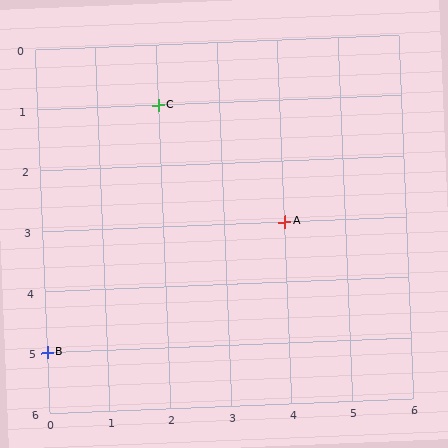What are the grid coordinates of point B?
Point B is at grid coordinates (0, 5).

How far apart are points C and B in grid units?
Points C and B are 2 columns and 4 rows apart (about 4.5 grid units diagonally).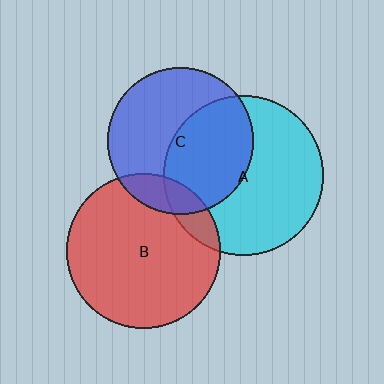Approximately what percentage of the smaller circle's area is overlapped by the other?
Approximately 10%.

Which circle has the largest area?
Circle A (cyan).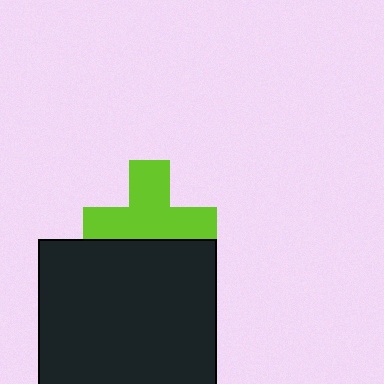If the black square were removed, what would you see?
You would see the complete lime cross.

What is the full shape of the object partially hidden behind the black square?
The partially hidden object is a lime cross.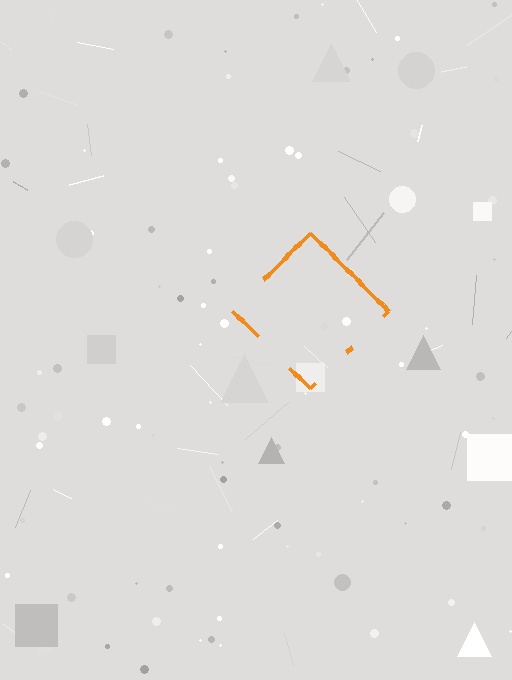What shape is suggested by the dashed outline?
The dashed outline suggests a diamond.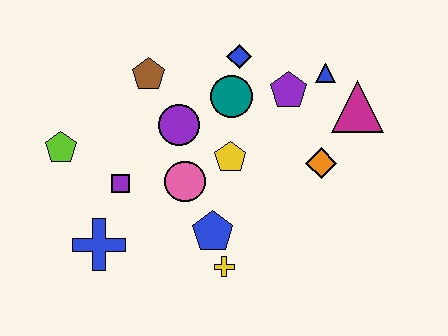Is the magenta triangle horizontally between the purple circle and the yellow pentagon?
No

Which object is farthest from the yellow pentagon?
The lime pentagon is farthest from the yellow pentagon.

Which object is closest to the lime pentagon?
The purple square is closest to the lime pentagon.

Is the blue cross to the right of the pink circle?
No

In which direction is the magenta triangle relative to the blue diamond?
The magenta triangle is to the right of the blue diamond.